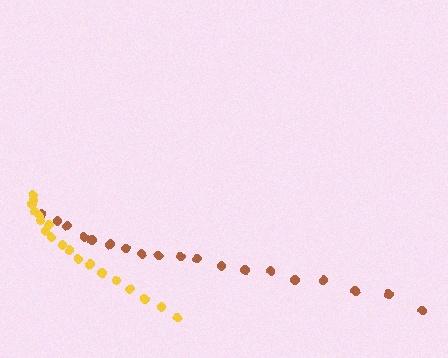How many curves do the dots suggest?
There are 2 distinct paths.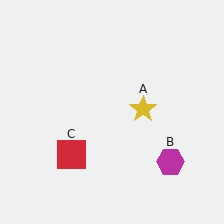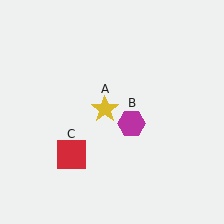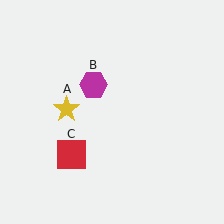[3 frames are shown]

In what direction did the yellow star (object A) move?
The yellow star (object A) moved left.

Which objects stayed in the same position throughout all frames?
Red square (object C) remained stationary.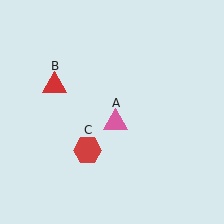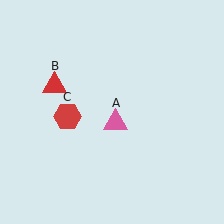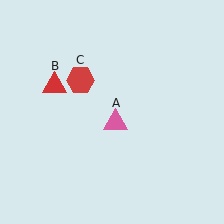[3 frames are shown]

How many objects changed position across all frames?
1 object changed position: red hexagon (object C).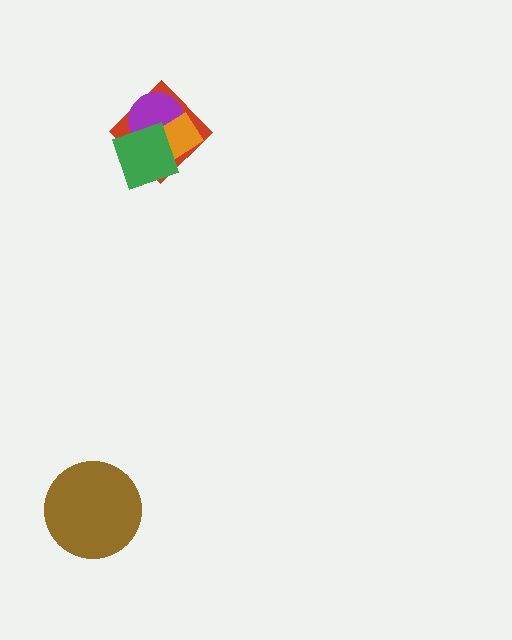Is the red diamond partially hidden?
Yes, it is partially covered by another shape.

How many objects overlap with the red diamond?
3 objects overlap with the red diamond.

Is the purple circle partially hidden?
Yes, it is partially covered by another shape.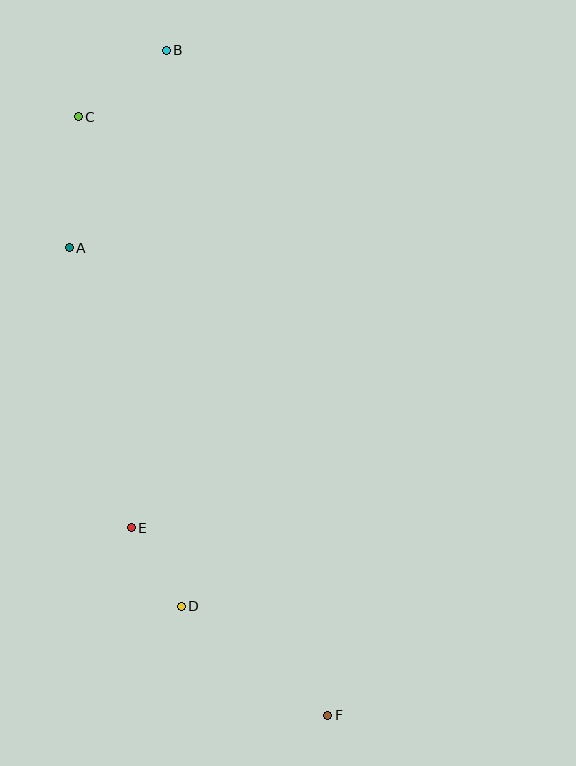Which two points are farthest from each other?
Points B and F are farthest from each other.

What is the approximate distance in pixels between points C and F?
The distance between C and F is approximately 648 pixels.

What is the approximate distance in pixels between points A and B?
The distance between A and B is approximately 220 pixels.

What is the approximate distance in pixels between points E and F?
The distance between E and F is approximately 271 pixels.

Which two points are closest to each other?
Points D and E are closest to each other.